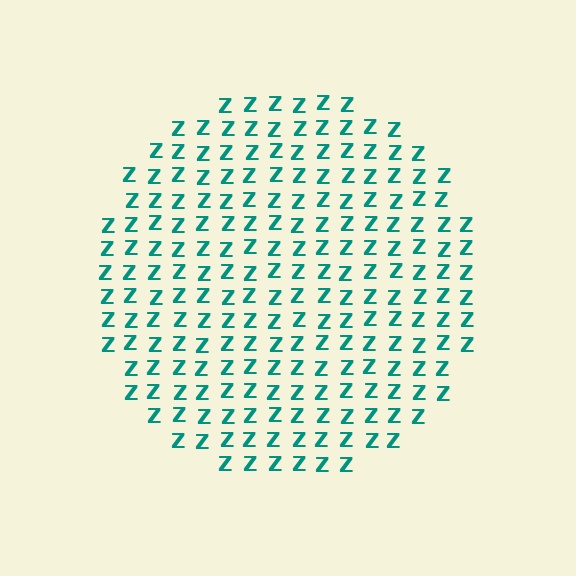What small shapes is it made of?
It is made of small letter Z's.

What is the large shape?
The large shape is a circle.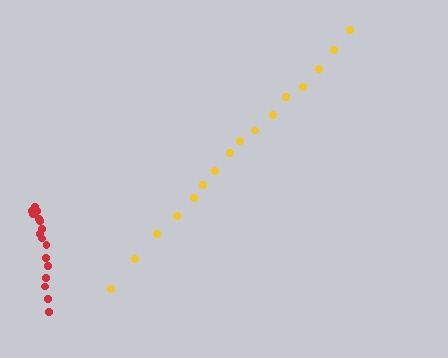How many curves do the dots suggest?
There are 2 distinct paths.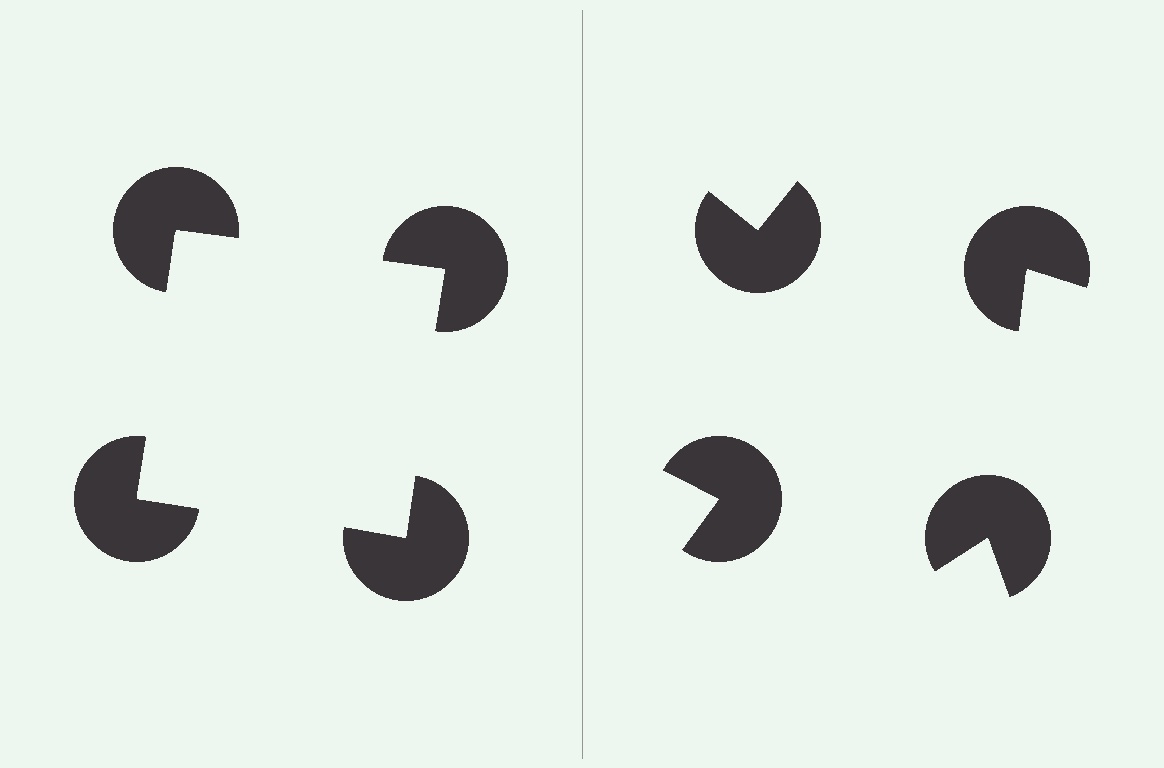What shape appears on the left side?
An illusory square.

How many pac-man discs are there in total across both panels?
8 — 4 on each side.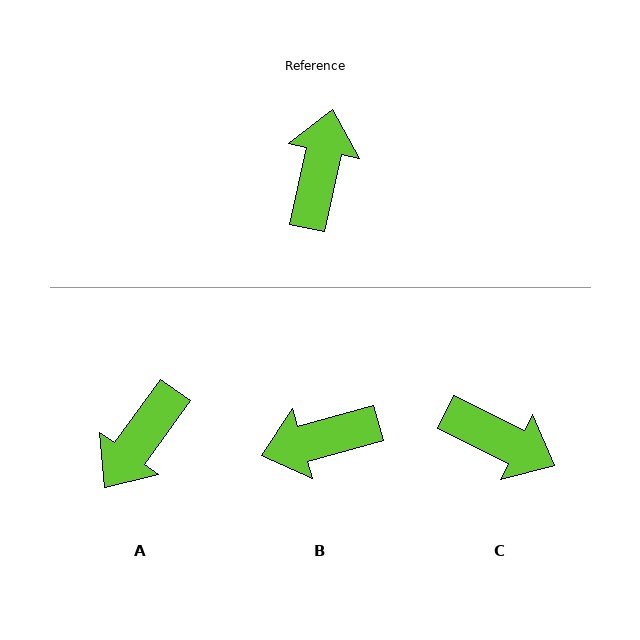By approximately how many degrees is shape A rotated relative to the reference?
Approximately 157 degrees counter-clockwise.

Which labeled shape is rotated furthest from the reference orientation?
A, about 157 degrees away.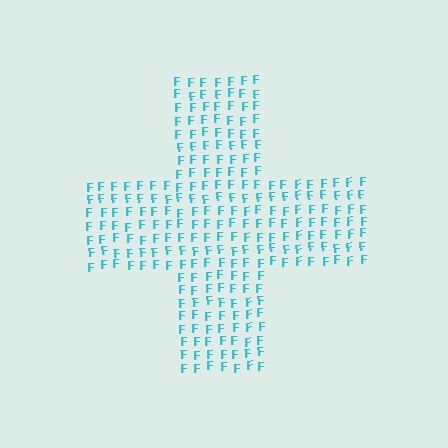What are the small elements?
The small elements are letter F's.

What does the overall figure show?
The overall figure shows a cross.